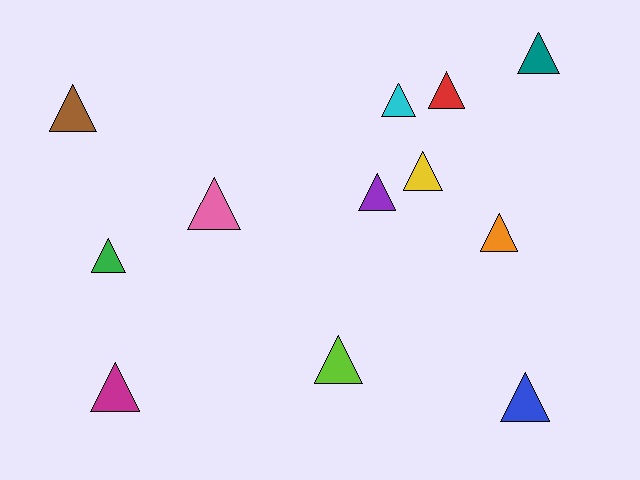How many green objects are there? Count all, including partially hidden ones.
There is 1 green object.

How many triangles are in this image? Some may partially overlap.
There are 12 triangles.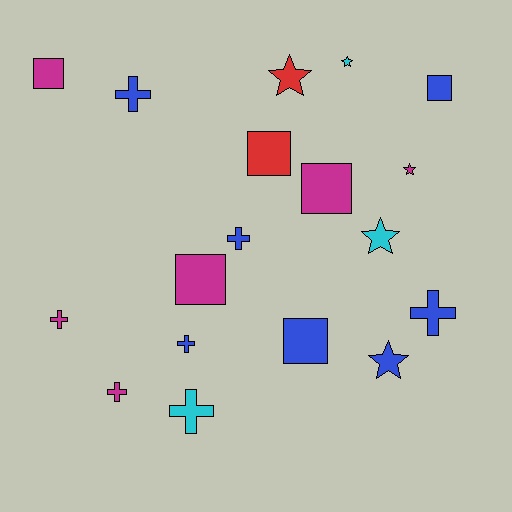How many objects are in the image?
There are 18 objects.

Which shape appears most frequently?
Cross, with 7 objects.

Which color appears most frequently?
Blue, with 7 objects.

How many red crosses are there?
There are no red crosses.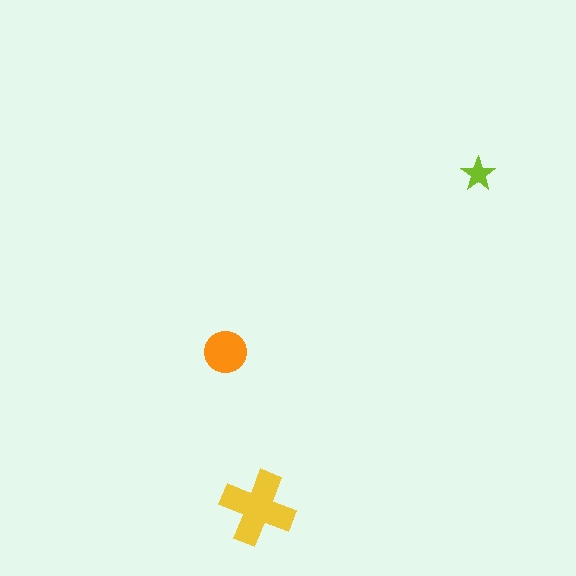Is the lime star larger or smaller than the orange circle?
Smaller.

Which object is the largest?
The yellow cross.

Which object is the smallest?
The lime star.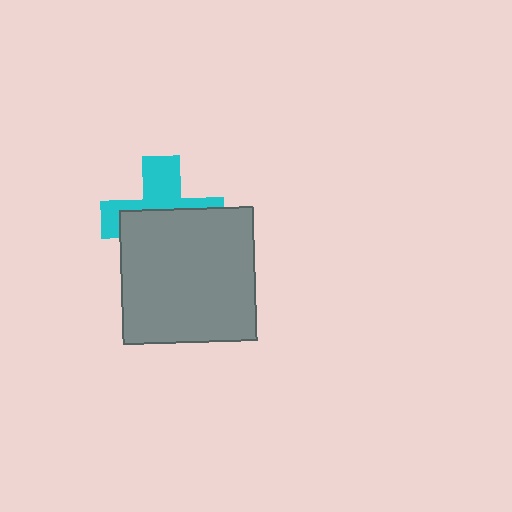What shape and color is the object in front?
The object in front is a gray square.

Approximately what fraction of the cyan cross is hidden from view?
Roughly 58% of the cyan cross is hidden behind the gray square.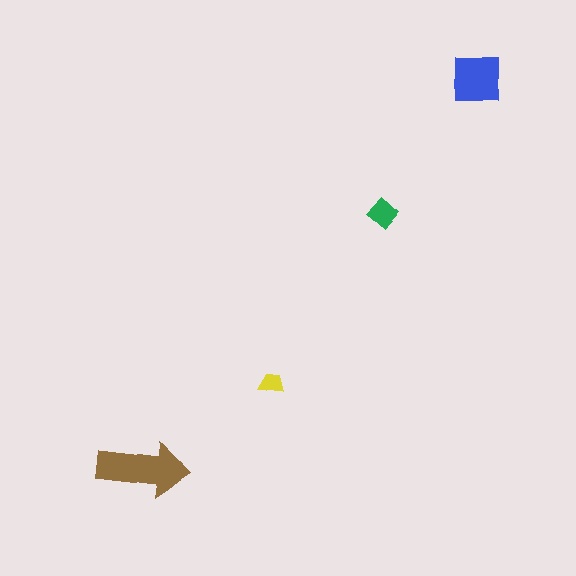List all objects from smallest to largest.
The yellow trapezoid, the green diamond, the blue square, the brown arrow.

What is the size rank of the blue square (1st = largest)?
2nd.